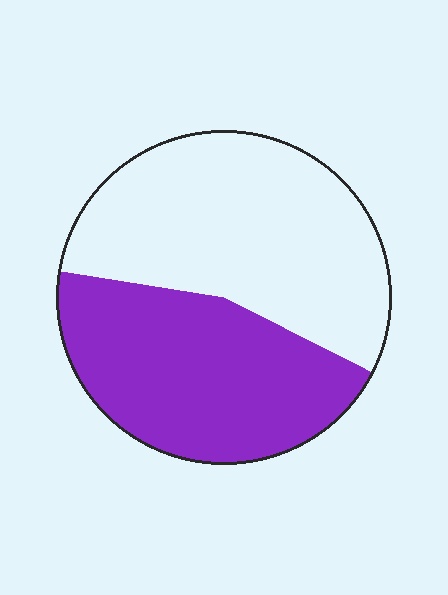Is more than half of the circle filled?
No.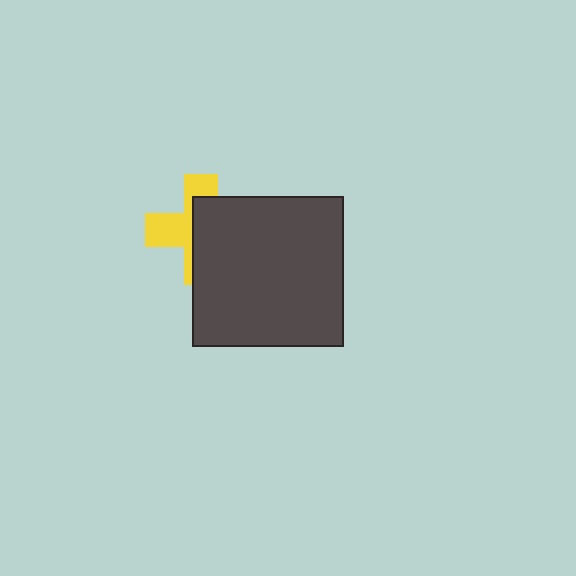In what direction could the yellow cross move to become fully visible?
The yellow cross could move left. That would shift it out from behind the dark gray square entirely.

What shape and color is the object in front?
The object in front is a dark gray square.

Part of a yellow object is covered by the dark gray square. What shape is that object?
It is a cross.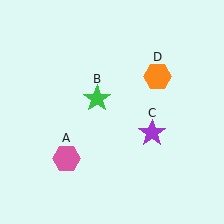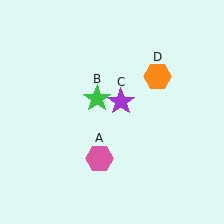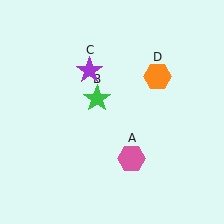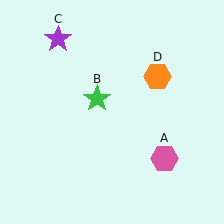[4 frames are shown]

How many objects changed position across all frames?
2 objects changed position: pink hexagon (object A), purple star (object C).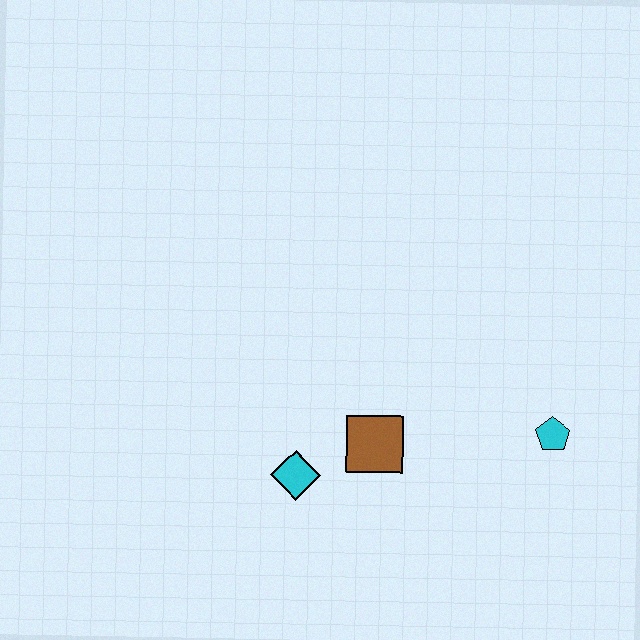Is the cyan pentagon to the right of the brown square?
Yes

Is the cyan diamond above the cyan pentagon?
No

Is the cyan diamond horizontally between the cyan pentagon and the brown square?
No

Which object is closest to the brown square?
The cyan diamond is closest to the brown square.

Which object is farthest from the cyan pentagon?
The cyan diamond is farthest from the cyan pentagon.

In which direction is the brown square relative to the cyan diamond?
The brown square is to the right of the cyan diamond.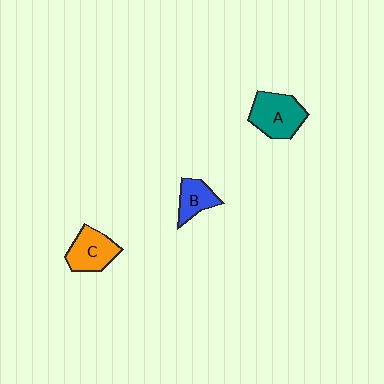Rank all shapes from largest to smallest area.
From largest to smallest: A (teal), C (orange), B (blue).